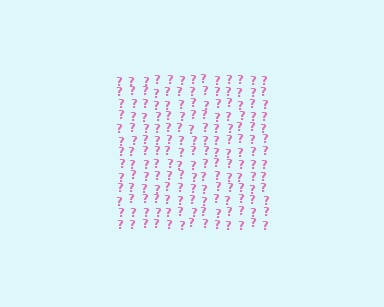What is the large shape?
The large shape is a square.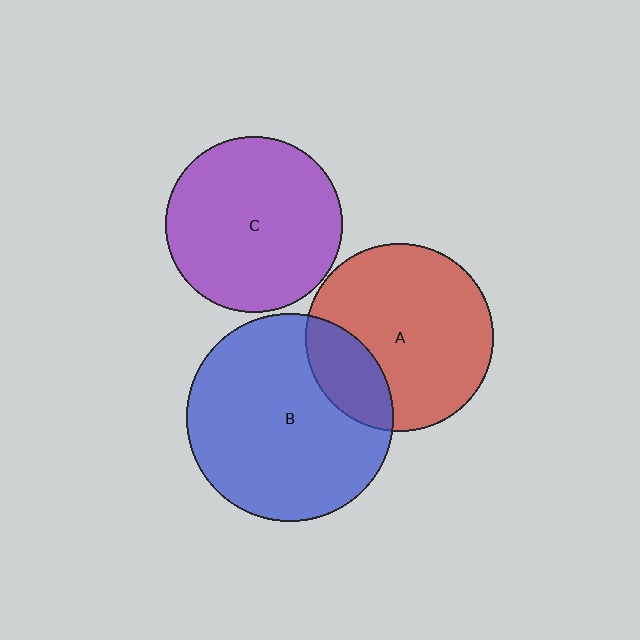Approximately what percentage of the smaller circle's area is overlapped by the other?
Approximately 20%.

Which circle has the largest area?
Circle B (blue).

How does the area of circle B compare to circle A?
Approximately 1.2 times.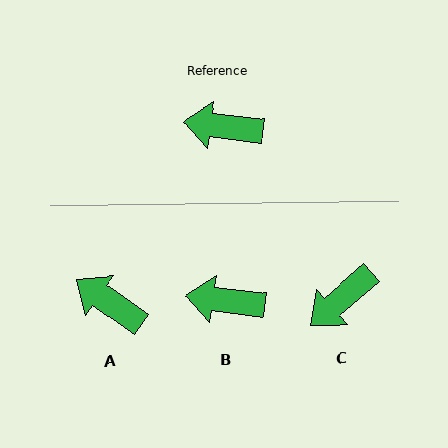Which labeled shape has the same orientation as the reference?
B.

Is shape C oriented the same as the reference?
No, it is off by about 49 degrees.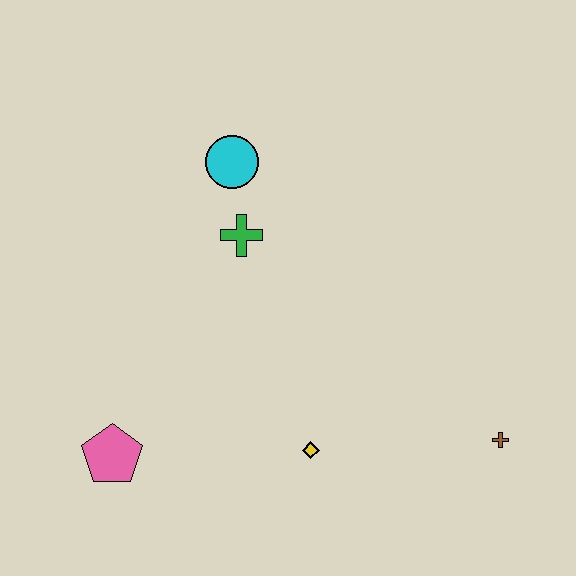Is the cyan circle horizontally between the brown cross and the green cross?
No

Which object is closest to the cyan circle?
The green cross is closest to the cyan circle.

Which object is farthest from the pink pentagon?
The brown cross is farthest from the pink pentagon.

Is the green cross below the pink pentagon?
No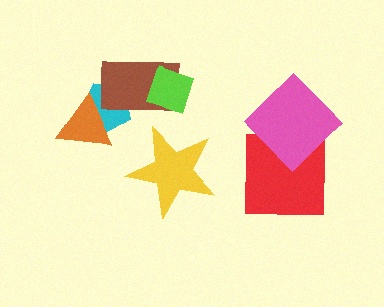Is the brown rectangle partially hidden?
Yes, it is partially covered by another shape.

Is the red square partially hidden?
Yes, it is partially covered by another shape.